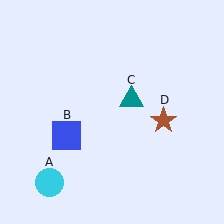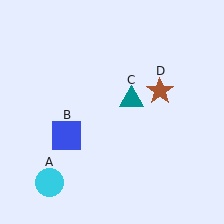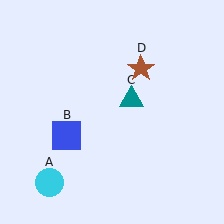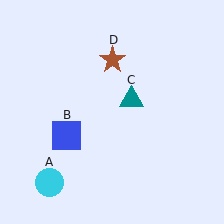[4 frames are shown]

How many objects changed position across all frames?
1 object changed position: brown star (object D).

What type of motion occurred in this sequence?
The brown star (object D) rotated counterclockwise around the center of the scene.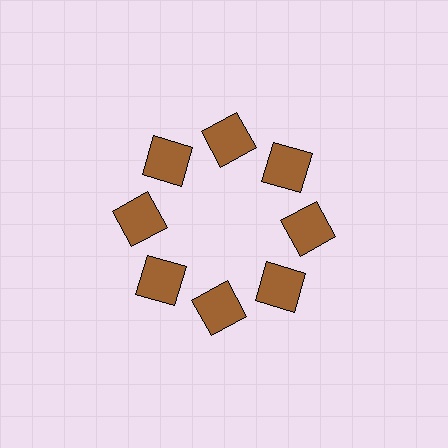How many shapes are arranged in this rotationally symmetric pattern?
There are 8 shapes, arranged in 8 groups of 1.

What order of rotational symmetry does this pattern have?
This pattern has 8-fold rotational symmetry.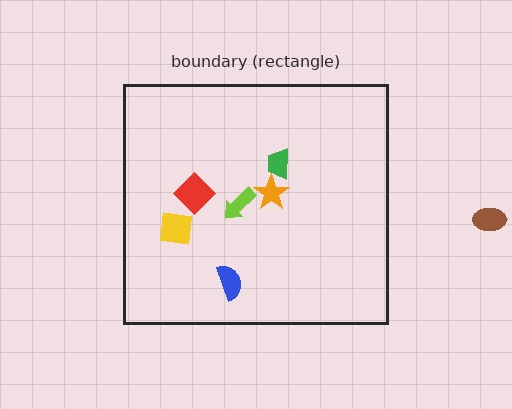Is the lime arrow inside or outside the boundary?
Inside.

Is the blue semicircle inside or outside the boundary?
Inside.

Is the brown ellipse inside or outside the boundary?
Outside.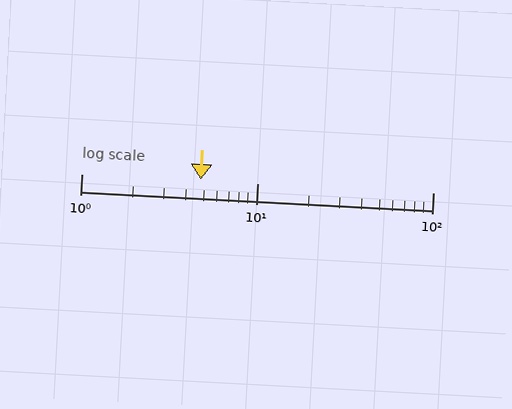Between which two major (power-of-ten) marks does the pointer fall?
The pointer is between 1 and 10.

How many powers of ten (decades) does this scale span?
The scale spans 2 decades, from 1 to 100.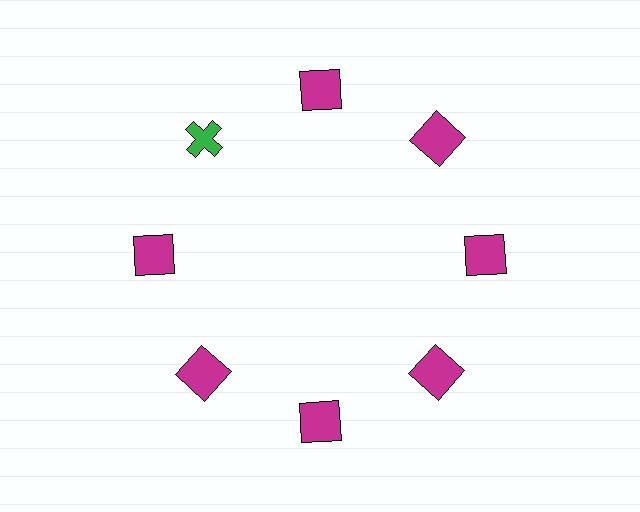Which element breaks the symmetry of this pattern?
The green cross at roughly the 10 o'clock position breaks the symmetry. All other shapes are magenta squares.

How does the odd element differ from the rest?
It differs in both color (green instead of magenta) and shape (cross instead of square).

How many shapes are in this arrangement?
There are 8 shapes arranged in a ring pattern.